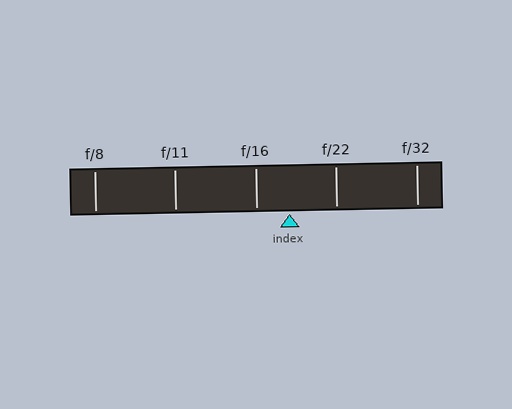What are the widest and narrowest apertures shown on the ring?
The widest aperture shown is f/8 and the narrowest is f/32.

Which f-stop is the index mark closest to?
The index mark is closest to f/16.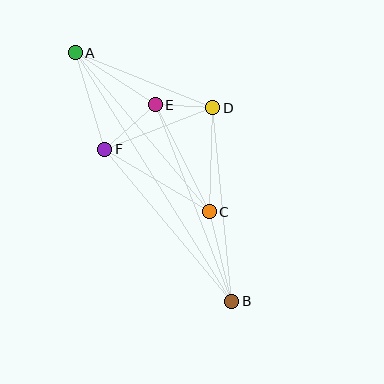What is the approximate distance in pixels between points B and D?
The distance between B and D is approximately 195 pixels.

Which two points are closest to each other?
Points D and E are closest to each other.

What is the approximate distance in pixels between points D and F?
The distance between D and F is approximately 116 pixels.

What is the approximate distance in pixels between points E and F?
The distance between E and F is approximately 67 pixels.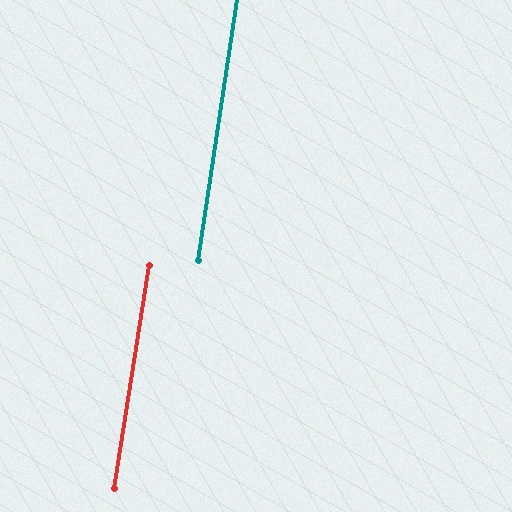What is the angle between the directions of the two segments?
Approximately 0 degrees.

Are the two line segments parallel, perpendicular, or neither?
Parallel — their directions differ by only 0.2°.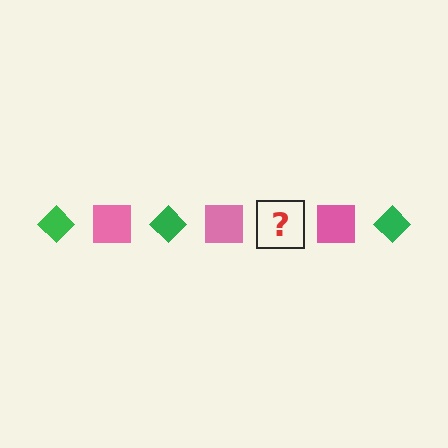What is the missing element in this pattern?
The missing element is a green diamond.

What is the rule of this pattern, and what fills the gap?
The rule is that the pattern alternates between green diamond and pink square. The gap should be filled with a green diamond.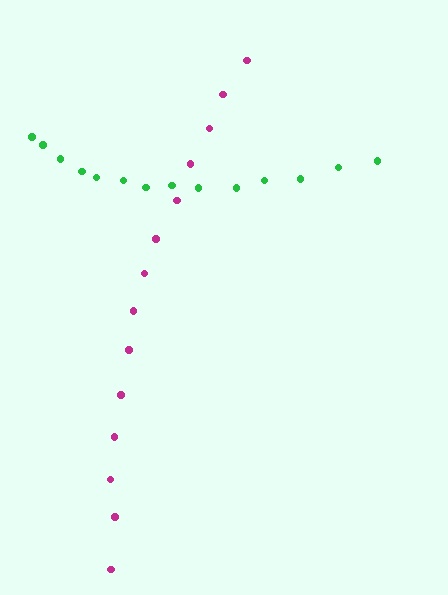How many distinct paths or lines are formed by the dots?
There are 2 distinct paths.